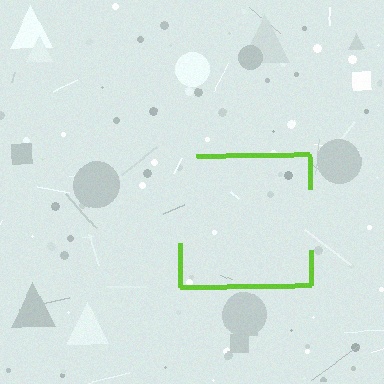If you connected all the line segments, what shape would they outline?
They would outline a square.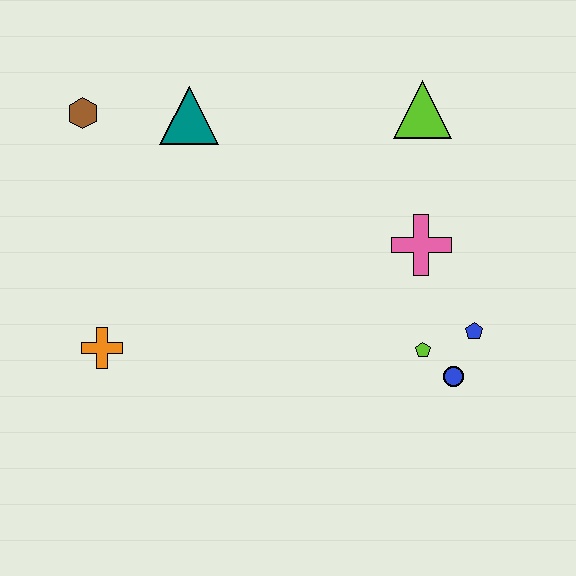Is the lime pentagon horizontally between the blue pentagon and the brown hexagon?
Yes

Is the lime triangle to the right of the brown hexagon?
Yes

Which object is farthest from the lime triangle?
The orange cross is farthest from the lime triangle.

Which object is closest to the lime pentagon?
The blue circle is closest to the lime pentagon.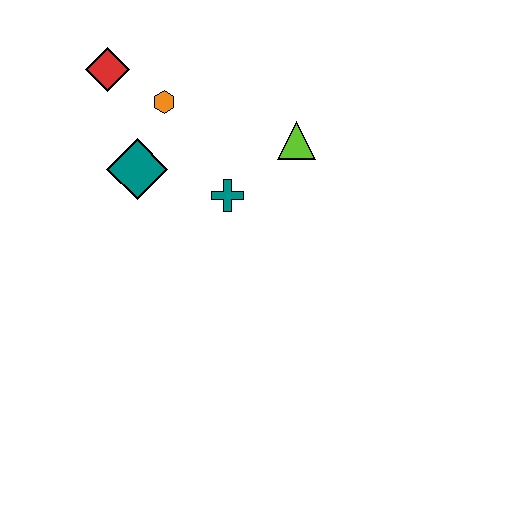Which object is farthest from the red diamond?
The lime triangle is farthest from the red diamond.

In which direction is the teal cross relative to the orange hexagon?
The teal cross is below the orange hexagon.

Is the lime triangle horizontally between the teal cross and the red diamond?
No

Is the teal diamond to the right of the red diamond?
Yes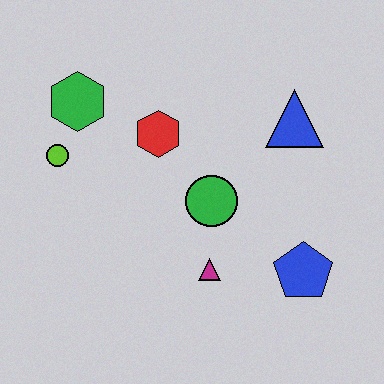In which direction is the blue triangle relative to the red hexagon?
The blue triangle is to the right of the red hexagon.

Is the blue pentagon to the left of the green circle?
No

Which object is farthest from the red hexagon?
The blue pentagon is farthest from the red hexagon.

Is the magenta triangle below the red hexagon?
Yes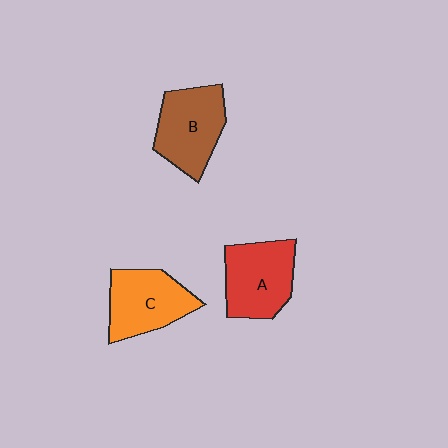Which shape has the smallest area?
Shape C (orange).